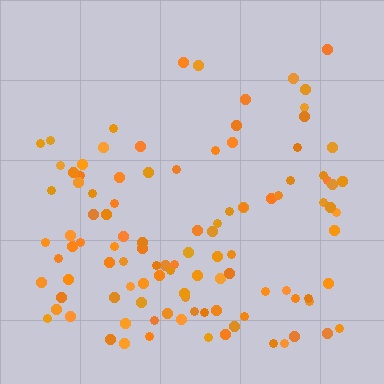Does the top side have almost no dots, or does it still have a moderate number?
Still a moderate number, just noticeably fewer than the bottom.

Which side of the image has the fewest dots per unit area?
The top.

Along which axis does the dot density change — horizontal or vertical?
Vertical.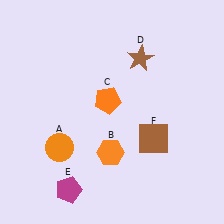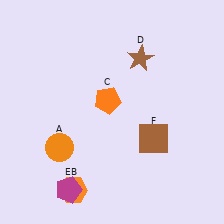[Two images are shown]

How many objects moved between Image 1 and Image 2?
1 object moved between the two images.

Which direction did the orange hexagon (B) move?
The orange hexagon (B) moved down.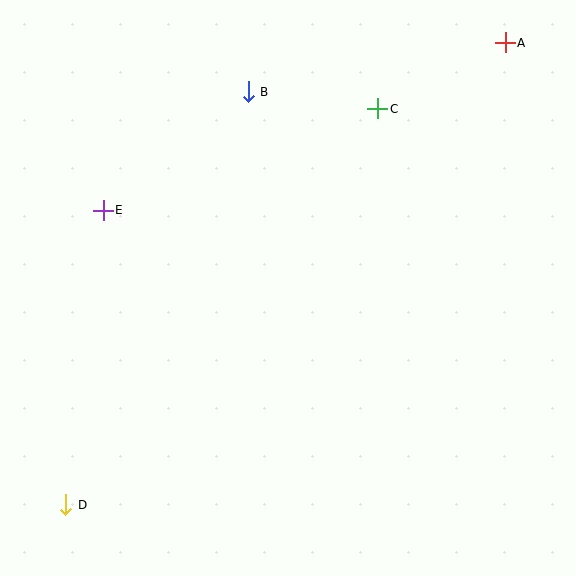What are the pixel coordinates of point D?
Point D is at (66, 505).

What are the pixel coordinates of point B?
Point B is at (248, 92).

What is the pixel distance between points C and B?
The distance between C and B is 131 pixels.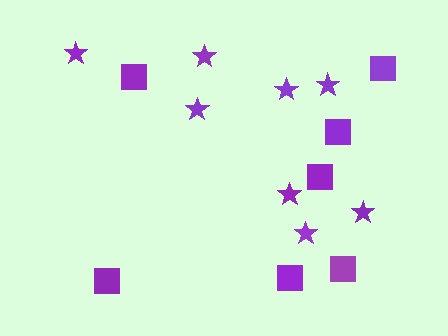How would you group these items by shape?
There are 2 groups: one group of stars (8) and one group of squares (7).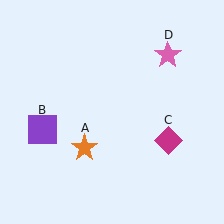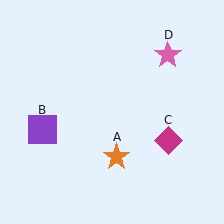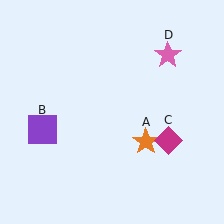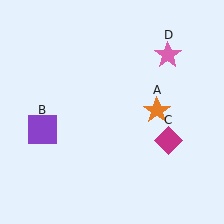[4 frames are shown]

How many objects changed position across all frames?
1 object changed position: orange star (object A).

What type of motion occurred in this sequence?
The orange star (object A) rotated counterclockwise around the center of the scene.